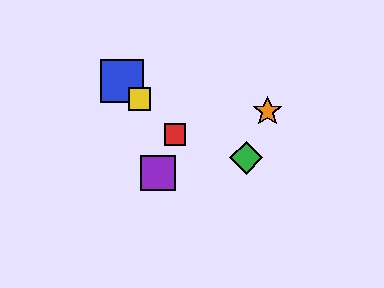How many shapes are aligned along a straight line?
3 shapes (the red square, the blue square, the yellow square) are aligned along a straight line.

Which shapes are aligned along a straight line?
The red square, the blue square, the yellow square are aligned along a straight line.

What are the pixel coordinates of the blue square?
The blue square is at (122, 81).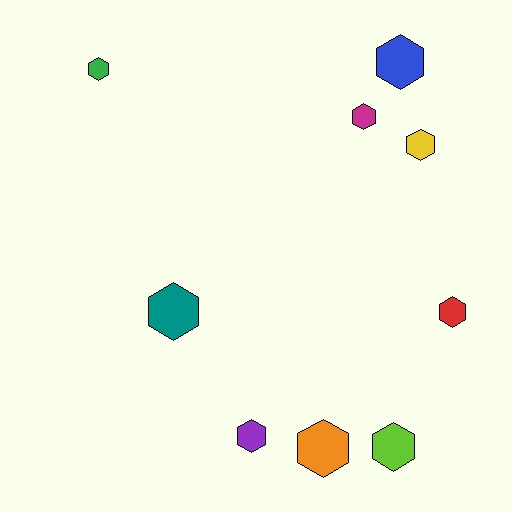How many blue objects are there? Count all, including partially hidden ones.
There is 1 blue object.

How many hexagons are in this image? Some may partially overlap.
There are 9 hexagons.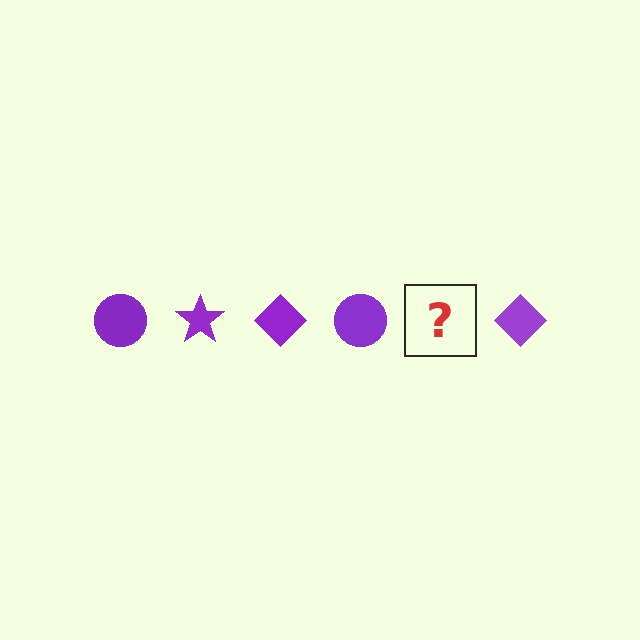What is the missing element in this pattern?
The missing element is a purple star.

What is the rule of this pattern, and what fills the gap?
The rule is that the pattern cycles through circle, star, diamond shapes in purple. The gap should be filled with a purple star.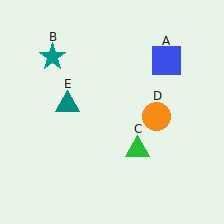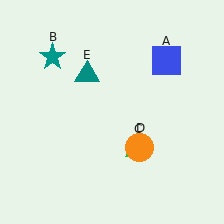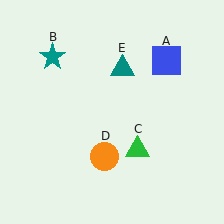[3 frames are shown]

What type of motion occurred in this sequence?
The orange circle (object D), teal triangle (object E) rotated clockwise around the center of the scene.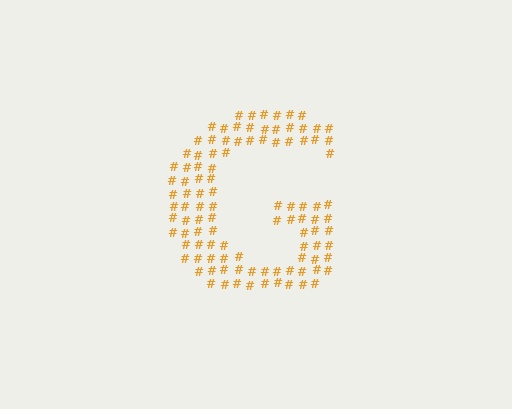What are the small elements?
The small elements are hash symbols.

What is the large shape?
The large shape is the letter G.